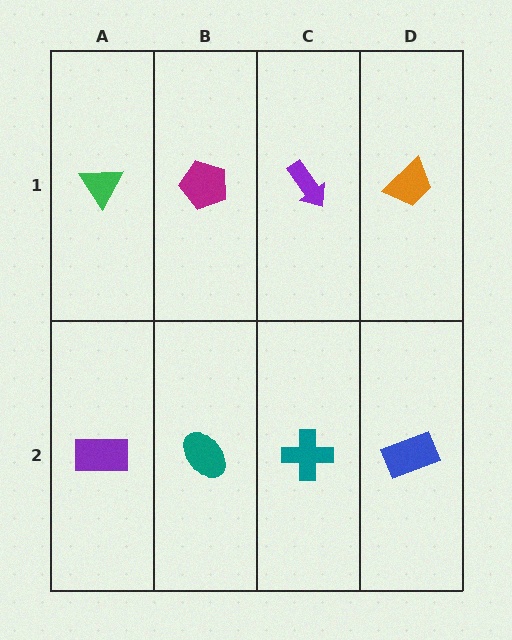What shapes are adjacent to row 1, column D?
A blue rectangle (row 2, column D), a purple arrow (row 1, column C).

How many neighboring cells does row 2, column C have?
3.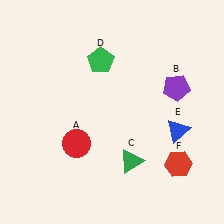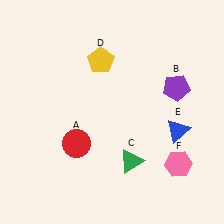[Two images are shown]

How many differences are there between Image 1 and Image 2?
There are 2 differences between the two images.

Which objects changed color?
D changed from green to yellow. F changed from red to pink.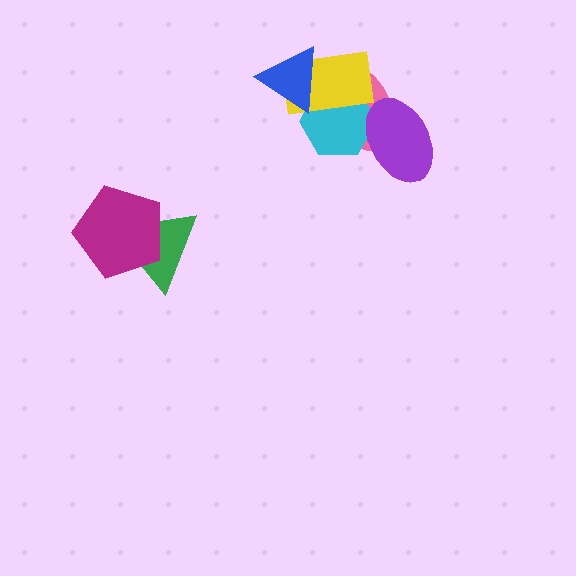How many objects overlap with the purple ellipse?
2 objects overlap with the purple ellipse.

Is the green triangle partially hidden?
Yes, it is partially covered by another shape.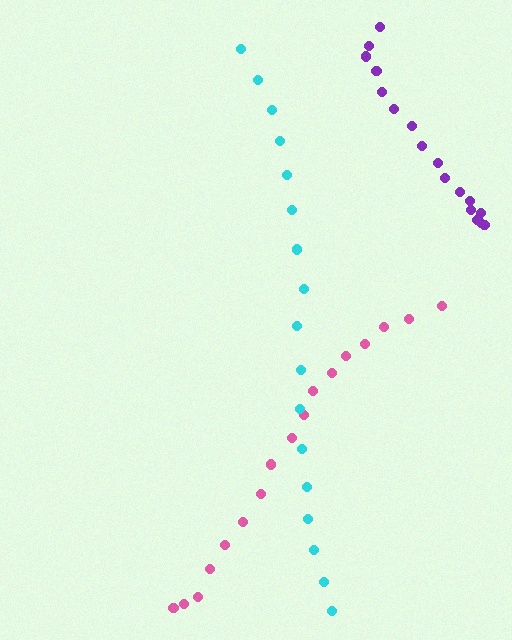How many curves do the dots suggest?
There are 3 distinct paths.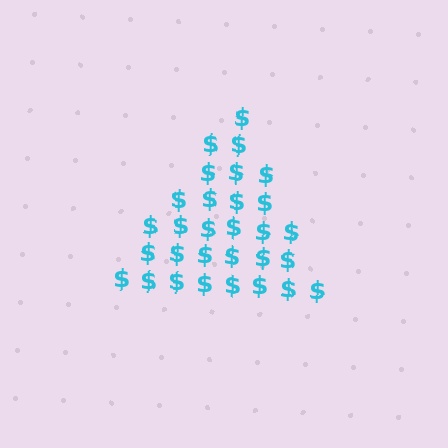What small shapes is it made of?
It is made of small dollar signs.